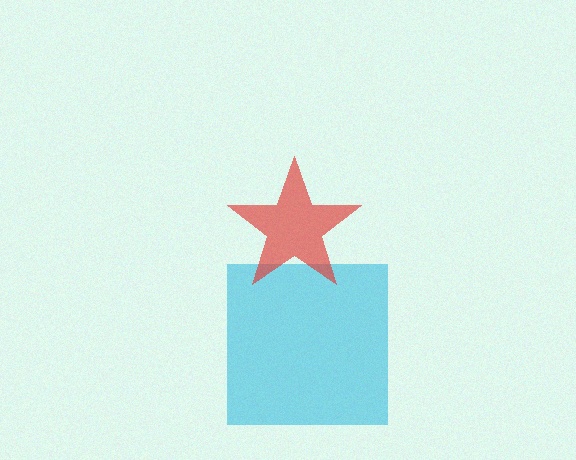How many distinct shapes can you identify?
There are 2 distinct shapes: a cyan square, a red star.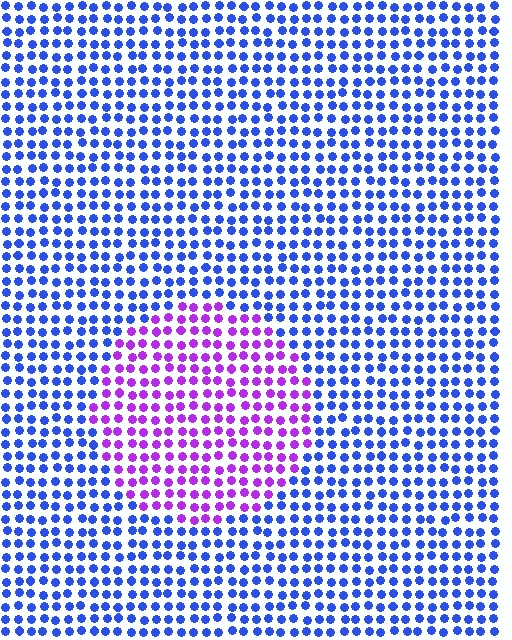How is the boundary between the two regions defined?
The boundary is defined purely by a slight shift in hue (about 56 degrees). Spacing, size, and orientation are identical on both sides.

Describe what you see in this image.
The image is filled with small blue elements in a uniform arrangement. A circle-shaped region is visible where the elements are tinted to a slightly different hue, forming a subtle color boundary.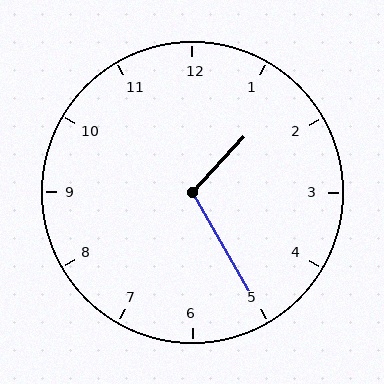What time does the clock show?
1:25.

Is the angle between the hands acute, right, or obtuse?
It is obtuse.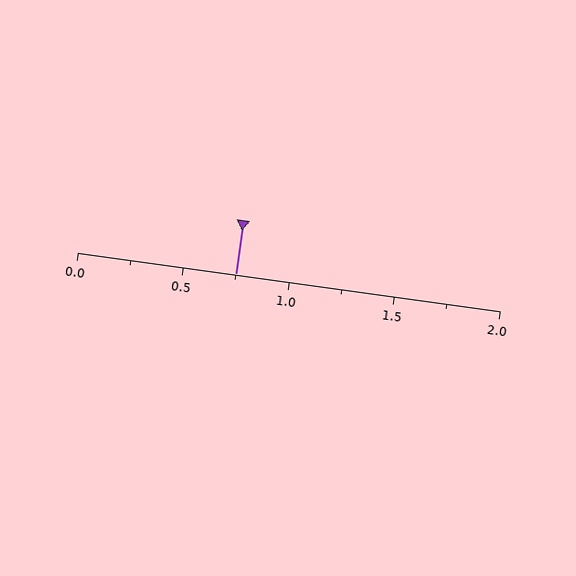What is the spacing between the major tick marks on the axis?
The major ticks are spaced 0.5 apart.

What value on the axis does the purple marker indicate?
The marker indicates approximately 0.75.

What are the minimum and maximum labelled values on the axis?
The axis runs from 0.0 to 2.0.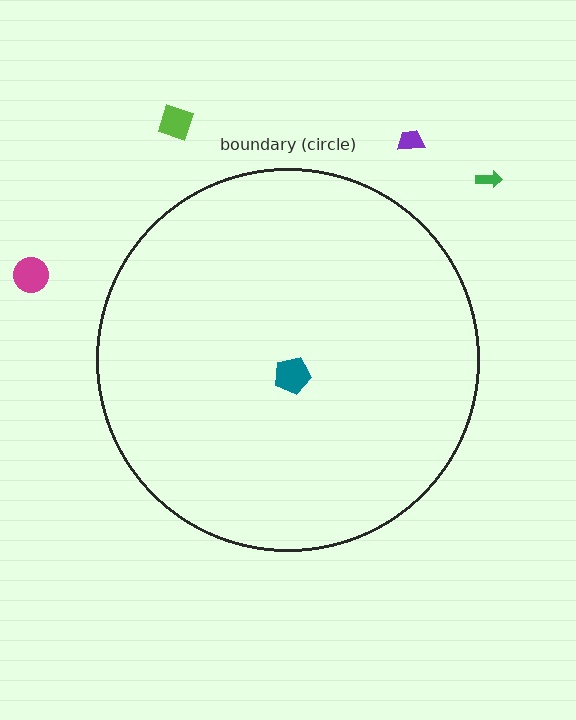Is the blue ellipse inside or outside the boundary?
Inside.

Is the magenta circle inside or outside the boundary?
Outside.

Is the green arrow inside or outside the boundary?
Outside.